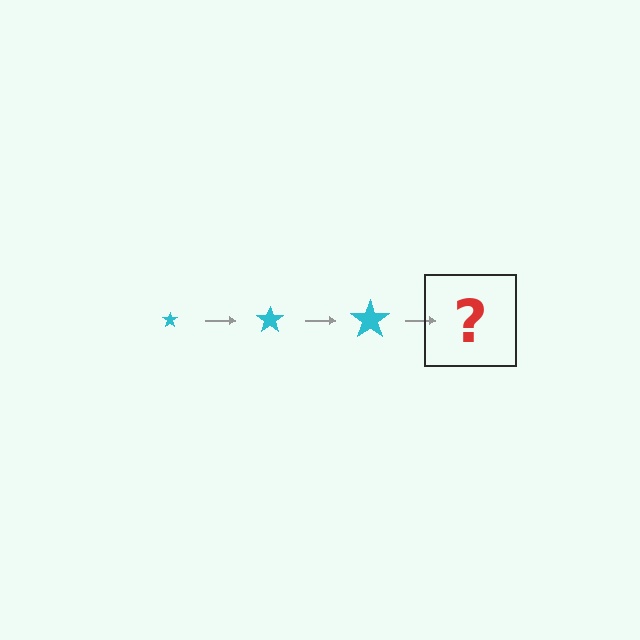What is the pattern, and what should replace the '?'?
The pattern is that the star gets progressively larger each step. The '?' should be a cyan star, larger than the previous one.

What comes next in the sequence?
The next element should be a cyan star, larger than the previous one.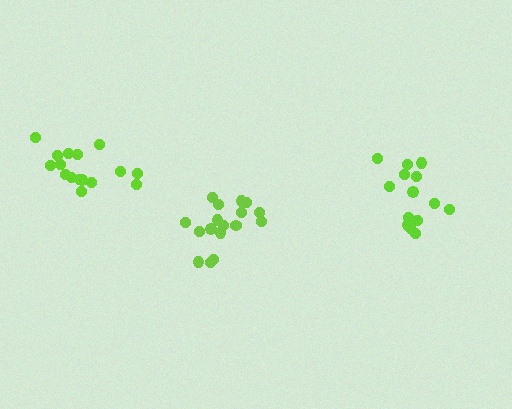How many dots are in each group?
Group 1: 14 dots, Group 2: 17 dots, Group 3: 17 dots (48 total).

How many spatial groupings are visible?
There are 3 spatial groupings.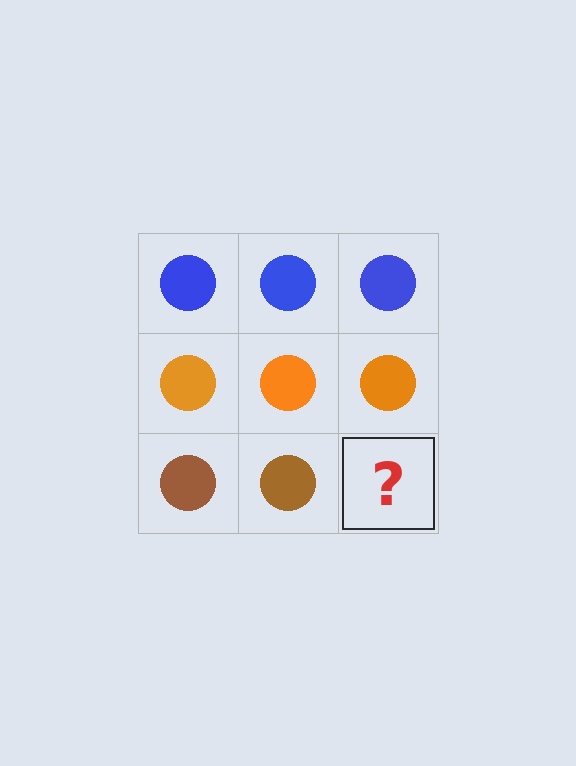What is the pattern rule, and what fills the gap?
The rule is that each row has a consistent color. The gap should be filled with a brown circle.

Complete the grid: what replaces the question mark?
The question mark should be replaced with a brown circle.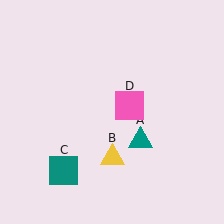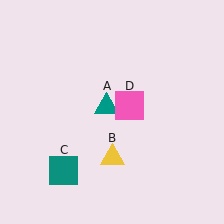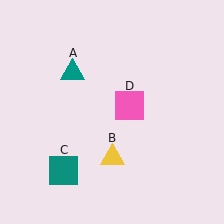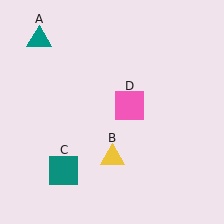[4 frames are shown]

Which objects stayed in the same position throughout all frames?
Yellow triangle (object B) and teal square (object C) and pink square (object D) remained stationary.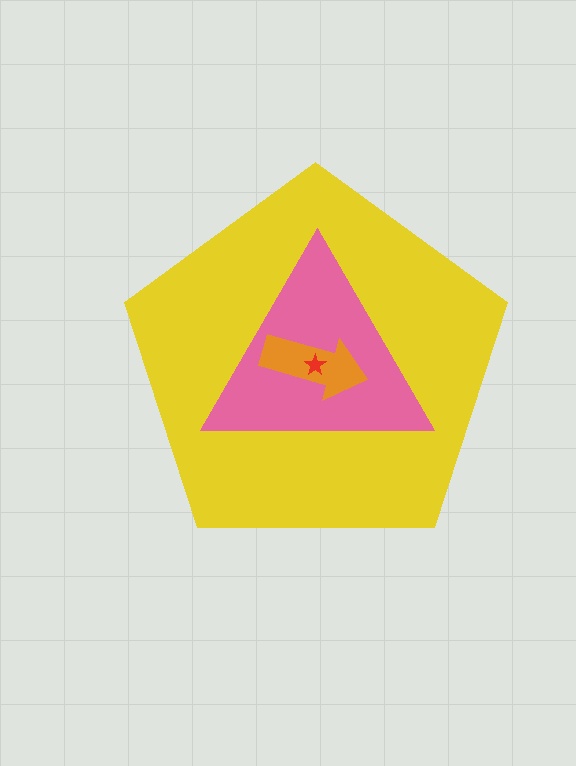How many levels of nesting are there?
4.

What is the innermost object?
The red star.